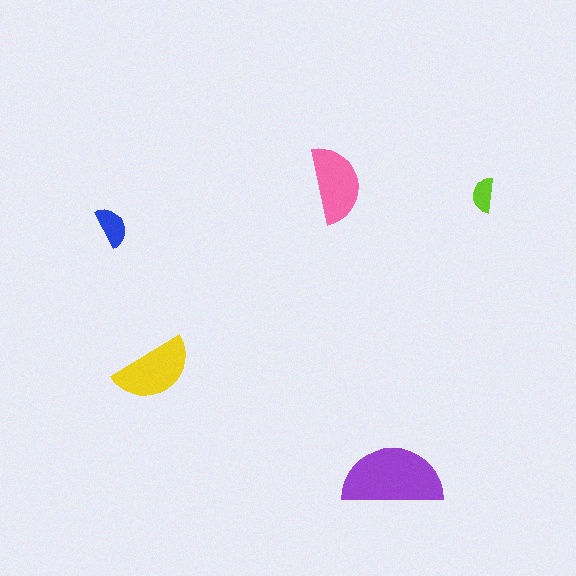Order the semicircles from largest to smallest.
the purple one, the yellow one, the pink one, the blue one, the lime one.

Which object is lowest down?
The purple semicircle is bottommost.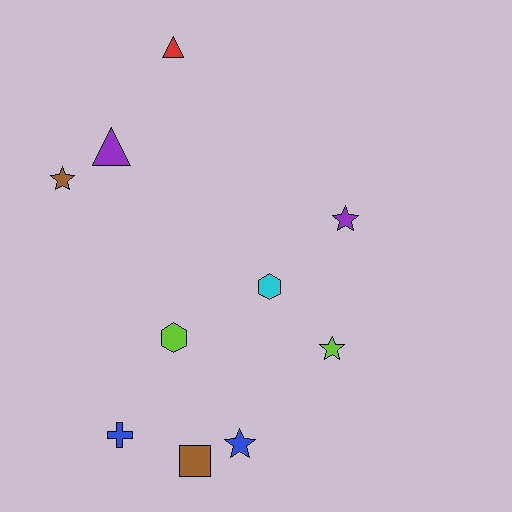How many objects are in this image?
There are 10 objects.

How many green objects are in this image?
There are no green objects.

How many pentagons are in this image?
There are no pentagons.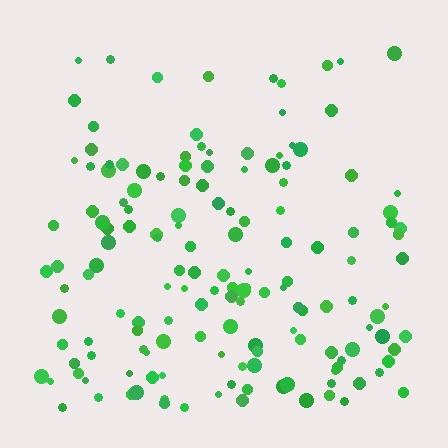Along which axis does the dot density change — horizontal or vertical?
Vertical.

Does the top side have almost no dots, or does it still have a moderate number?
Still a moderate number, just noticeably fewer than the bottom.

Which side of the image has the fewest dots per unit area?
The top.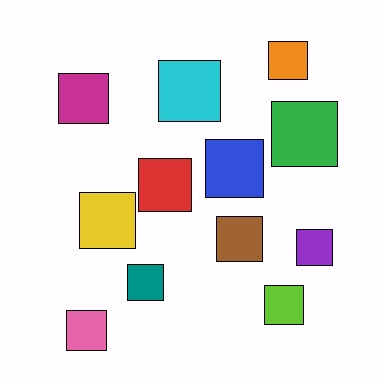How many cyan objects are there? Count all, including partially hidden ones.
There is 1 cyan object.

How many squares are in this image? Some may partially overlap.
There are 12 squares.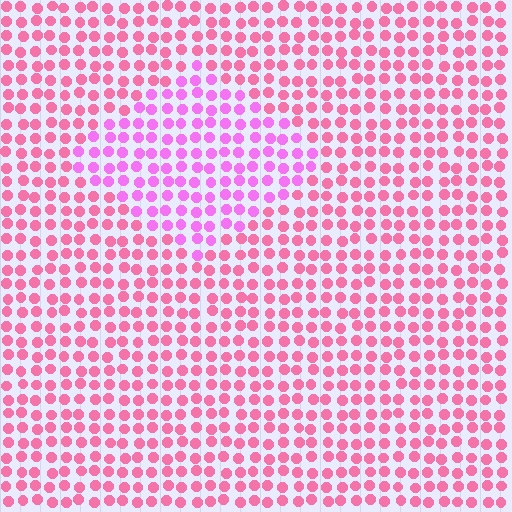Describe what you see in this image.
The image is filled with small pink elements in a uniform arrangement. A diamond-shaped region is visible where the elements are tinted to a slightly different hue, forming a subtle color boundary.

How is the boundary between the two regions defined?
The boundary is defined purely by a slight shift in hue (about 35 degrees). Spacing, size, and orientation are identical on both sides.